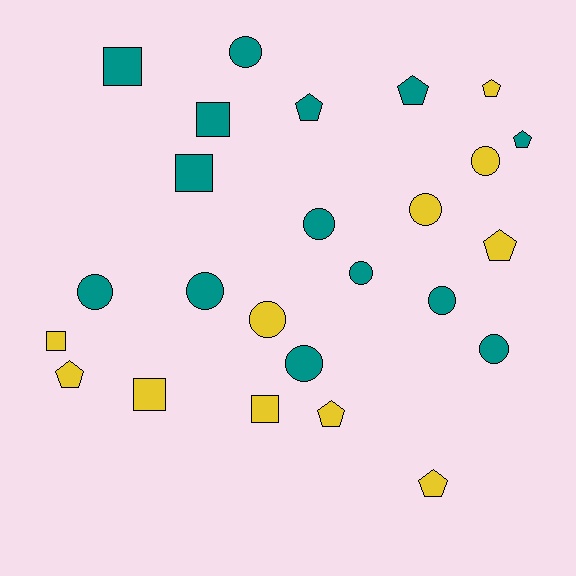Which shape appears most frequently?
Circle, with 11 objects.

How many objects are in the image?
There are 25 objects.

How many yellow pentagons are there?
There are 5 yellow pentagons.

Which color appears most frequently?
Teal, with 14 objects.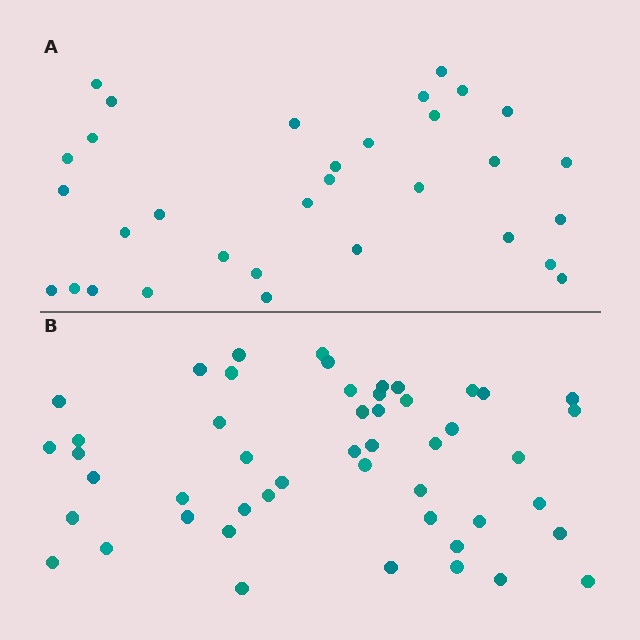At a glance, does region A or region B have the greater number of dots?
Region B (the bottom region) has more dots.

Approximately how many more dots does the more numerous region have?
Region B has approximately 15 more dots than region A.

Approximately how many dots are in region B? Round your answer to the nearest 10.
About 50 dots. (The exact count is 49, which rounds to 50.)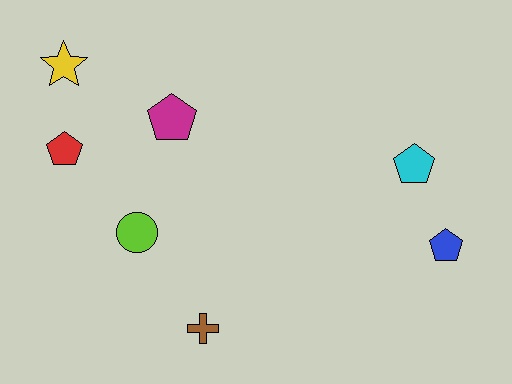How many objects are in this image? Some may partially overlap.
There are 7 objects.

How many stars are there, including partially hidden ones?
There is 1 star.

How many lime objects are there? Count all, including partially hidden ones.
There is 1 lime object.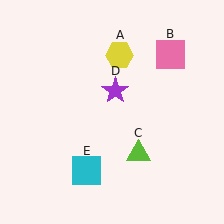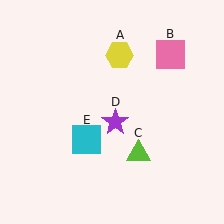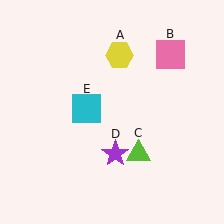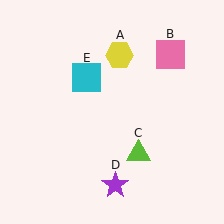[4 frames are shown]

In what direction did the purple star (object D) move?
The purple star (object D) moved down.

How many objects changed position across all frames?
2 objects changed position: purple star (object D), cyan square (object E).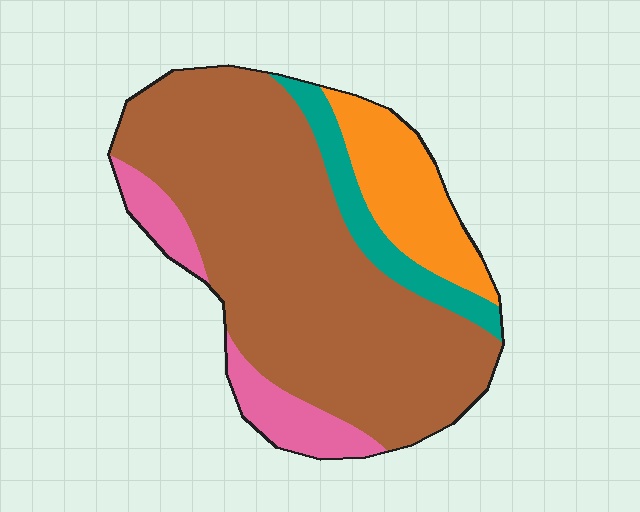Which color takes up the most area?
Brown, at roughly 65%.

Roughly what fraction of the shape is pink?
Pink takes up about one eighth (1/8) of the shape.